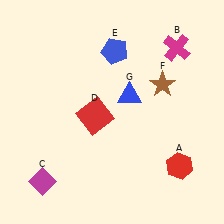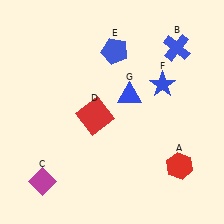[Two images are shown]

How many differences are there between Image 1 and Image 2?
There are 2 differences between the two images.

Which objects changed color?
B changed from magenta to blue. F changed from brown to blue.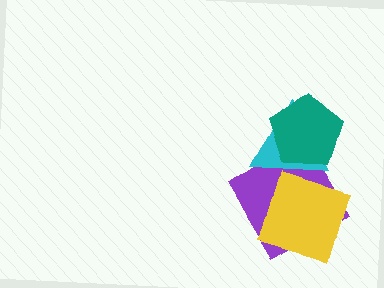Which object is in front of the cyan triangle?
The teal pentagon is in front of the cyan triangle.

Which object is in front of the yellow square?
The cyan triangle is in front of the yellow square.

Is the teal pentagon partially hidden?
No, no other shape covers it.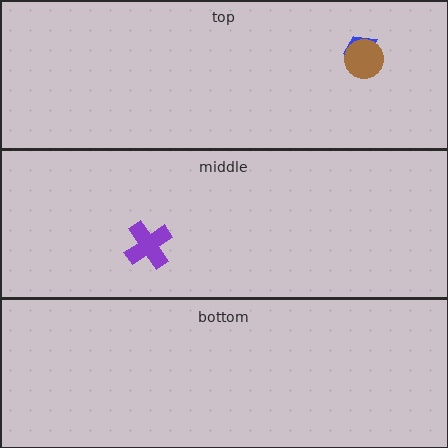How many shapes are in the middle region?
1.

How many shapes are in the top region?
2.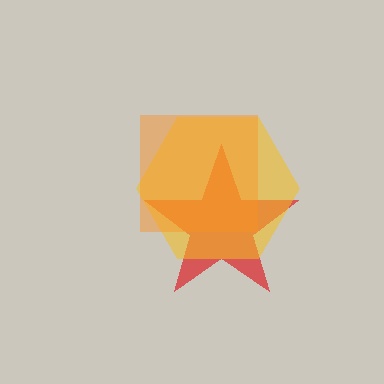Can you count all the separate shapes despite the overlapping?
Yes, there are 3 separate shapes.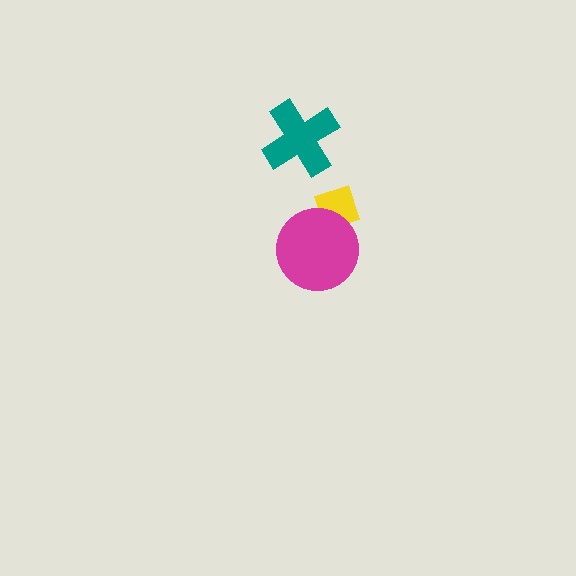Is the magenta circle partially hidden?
No, no other shape covers it.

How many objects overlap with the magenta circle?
1 object overlaps with the magenta circle.